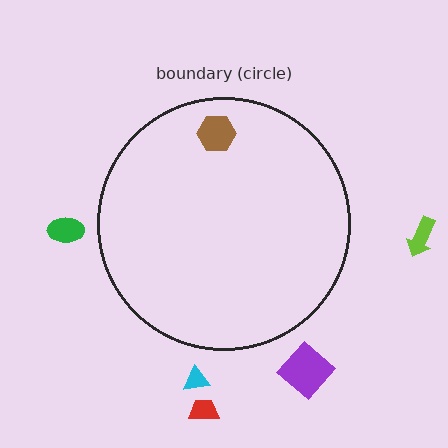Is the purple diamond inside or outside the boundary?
Outside.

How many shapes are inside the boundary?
1 inside, 5 outside.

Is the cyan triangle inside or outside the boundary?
Outside.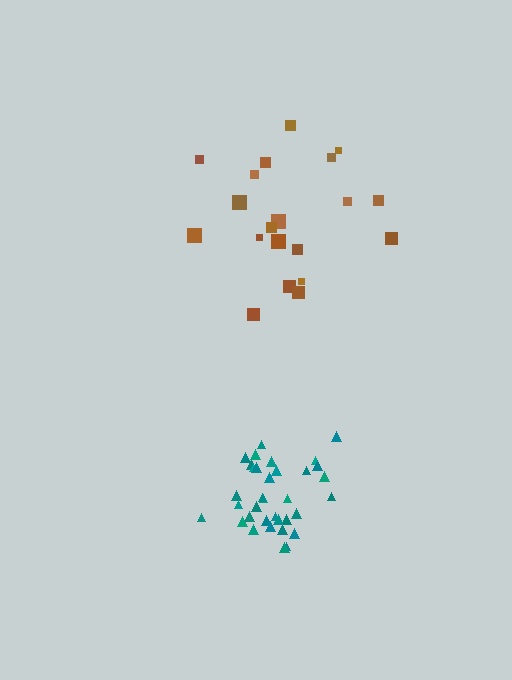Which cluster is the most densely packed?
Teal.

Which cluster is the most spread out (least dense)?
Brown.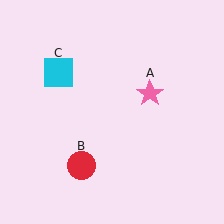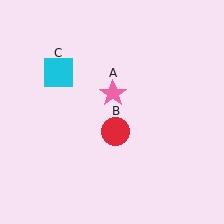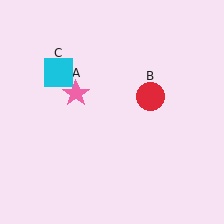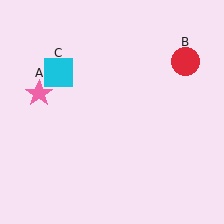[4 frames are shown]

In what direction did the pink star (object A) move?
The pink star (object A) moved left.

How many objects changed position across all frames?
2 objects changed position: pink star (object A), red circle (object B).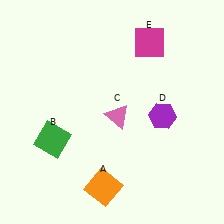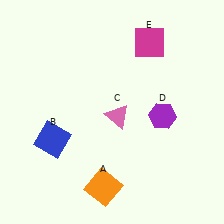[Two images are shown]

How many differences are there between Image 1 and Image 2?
There is 1 difference between the two images.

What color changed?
The square (B) changed from green in Image 1 to blue in Image 2.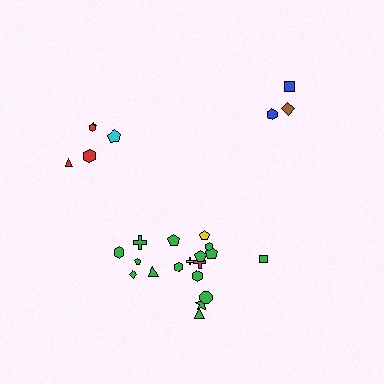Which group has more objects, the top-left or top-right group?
The top-left group.